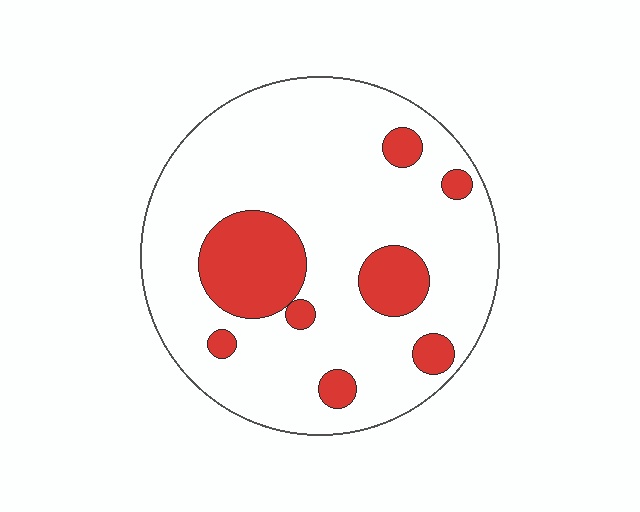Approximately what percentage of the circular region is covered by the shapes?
Approximately 20%.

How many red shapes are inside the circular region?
8.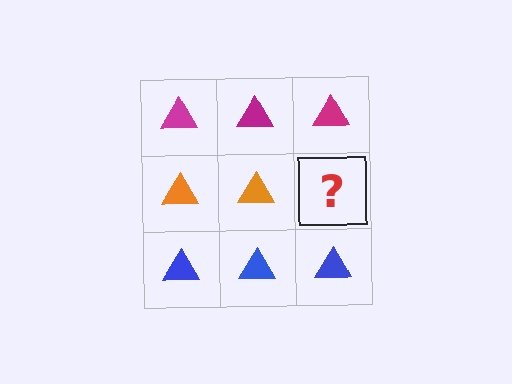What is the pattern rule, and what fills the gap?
The rule is that each row has a consistent color. The gap should be filled with an orange triangle.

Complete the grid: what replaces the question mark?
The question mark should be replaced with an orange triangle.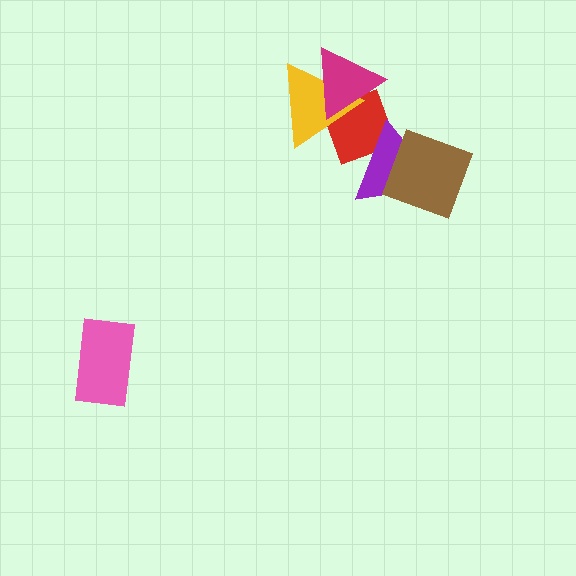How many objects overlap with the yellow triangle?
2 objects overlap with the yellow triangle.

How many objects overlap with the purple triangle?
2 objects overlap with the purple triangle.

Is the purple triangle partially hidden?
Yes, it is partially covered by another shape.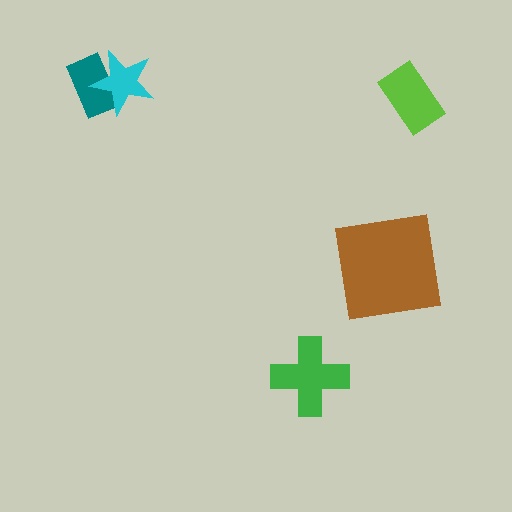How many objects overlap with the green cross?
0 objects overlap with the green cross.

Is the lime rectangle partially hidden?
No, no other shape covers it.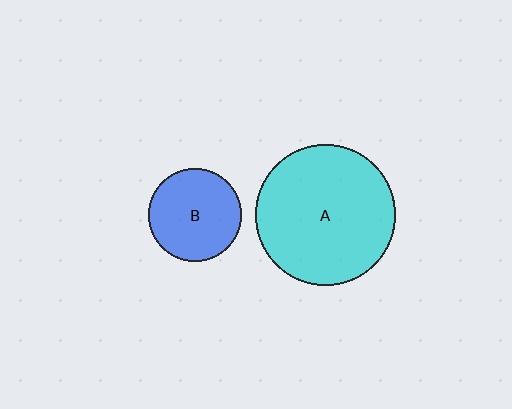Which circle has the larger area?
Circle A (cyan).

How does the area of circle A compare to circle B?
Approximately 2.3 times.